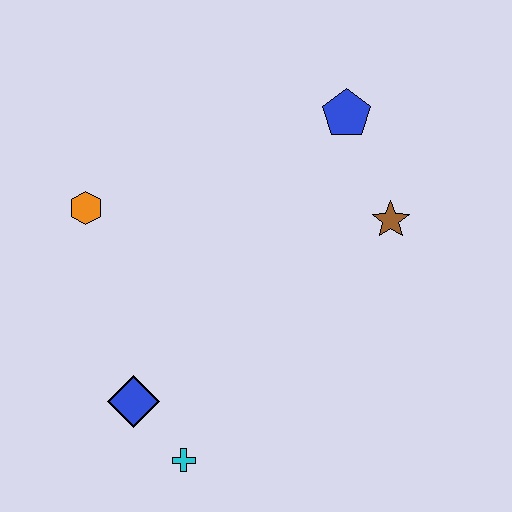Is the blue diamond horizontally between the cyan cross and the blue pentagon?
No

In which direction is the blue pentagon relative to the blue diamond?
The blue pentagon is above the blue diamond.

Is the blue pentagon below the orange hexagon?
No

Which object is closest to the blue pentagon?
The brown star is closest to the blue pentagon.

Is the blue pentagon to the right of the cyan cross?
Yes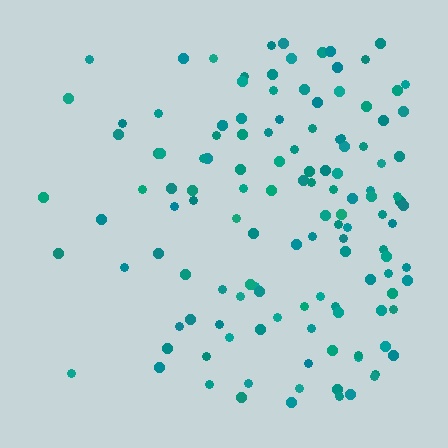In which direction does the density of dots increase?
From left to right, with the right side densest.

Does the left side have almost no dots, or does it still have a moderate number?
Still a moderate number, just noticeably fewer than the right.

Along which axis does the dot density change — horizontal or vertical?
Horizontal.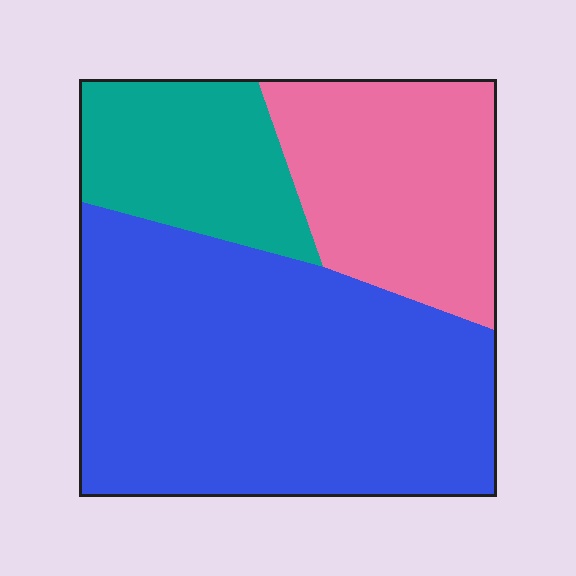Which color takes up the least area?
Teal, at roughly 20%.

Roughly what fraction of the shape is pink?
Pink covers 25% of the shape.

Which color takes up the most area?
Blue, at roughly 55%.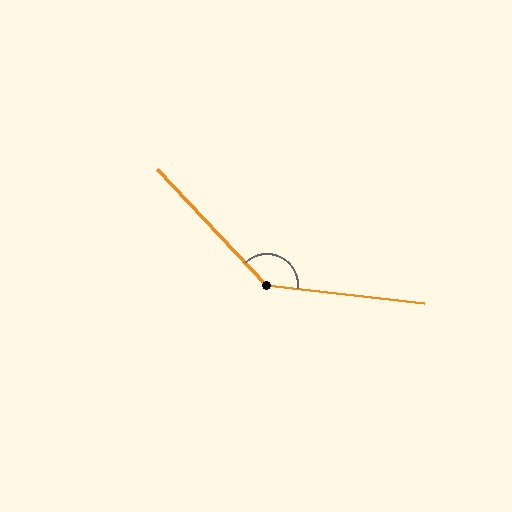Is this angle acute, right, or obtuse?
It is obtuse.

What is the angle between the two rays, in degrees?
Approximately 140 degrees.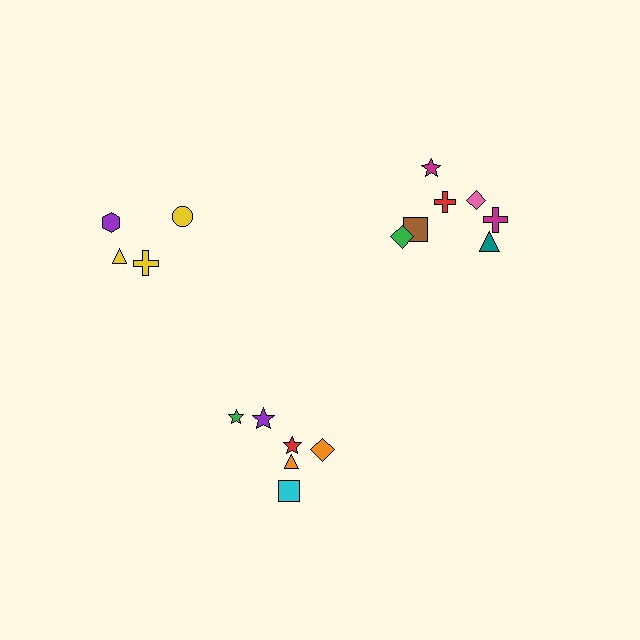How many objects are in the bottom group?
There are 6 objects.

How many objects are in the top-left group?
There are 4 objects.